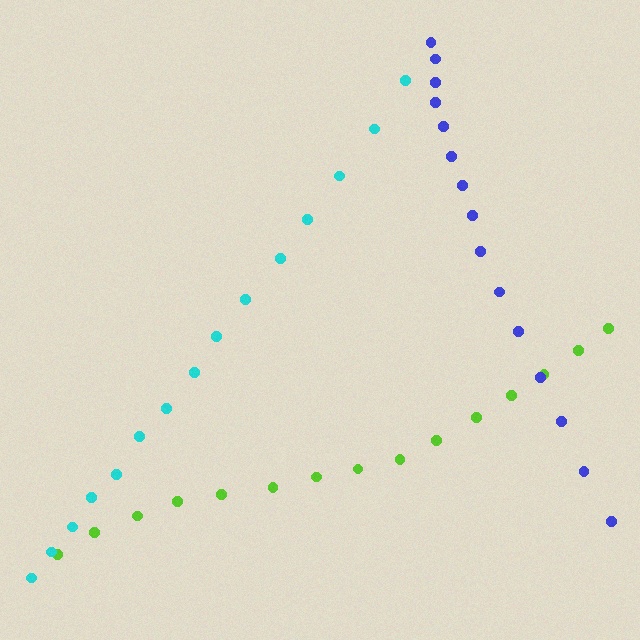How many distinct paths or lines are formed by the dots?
There are 3 distinct paths.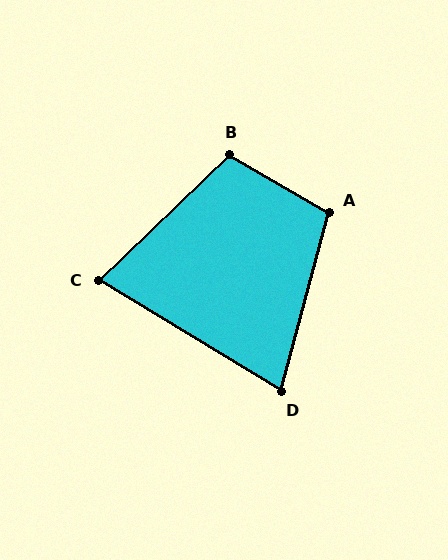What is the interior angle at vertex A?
Approximately 105 degrees (obtuse).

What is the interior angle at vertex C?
Approximately 75 degrees (acute).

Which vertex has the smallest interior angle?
D, at approximately 74 degrees.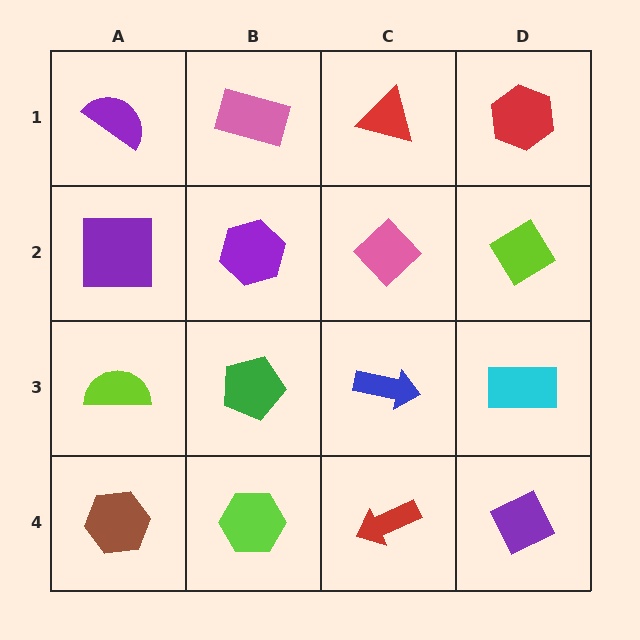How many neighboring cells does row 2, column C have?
4.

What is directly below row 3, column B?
A lime hexagon.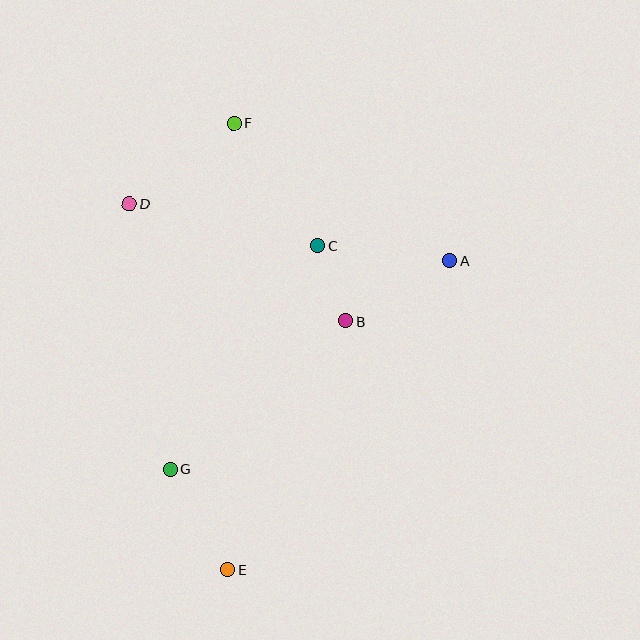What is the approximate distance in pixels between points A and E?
The distance between A and E is approximately 380 pixels.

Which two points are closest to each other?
Points B and C are closest to each other.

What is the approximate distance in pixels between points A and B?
The distance between A and B is approximately 120 pixels.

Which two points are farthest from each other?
Points E and F are farthest from each other.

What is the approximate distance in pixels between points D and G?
The distance between D and G is approximately 269 pixels.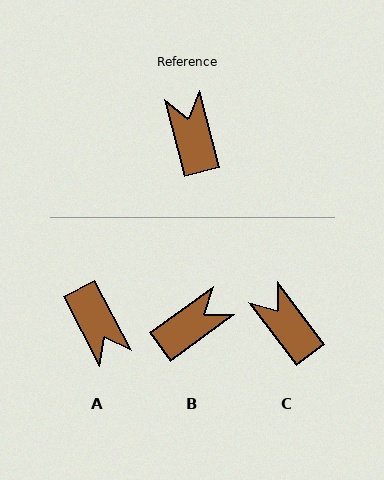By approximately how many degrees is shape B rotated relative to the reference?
Approximately 69 degrees clockwise.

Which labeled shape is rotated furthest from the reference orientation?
A, about 167 degrees away.